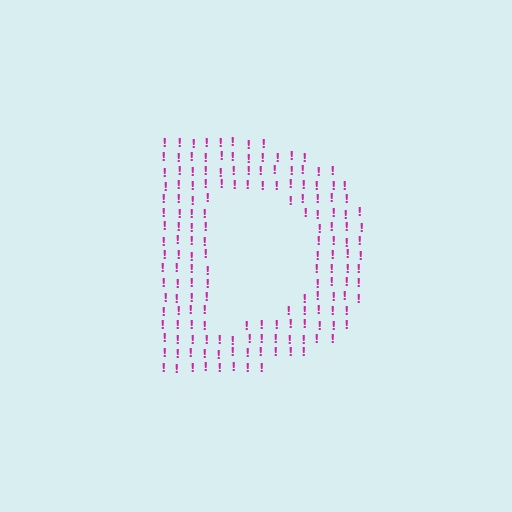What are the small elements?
The small elements are exclamation marks.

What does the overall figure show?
The overall figure shows the letter D.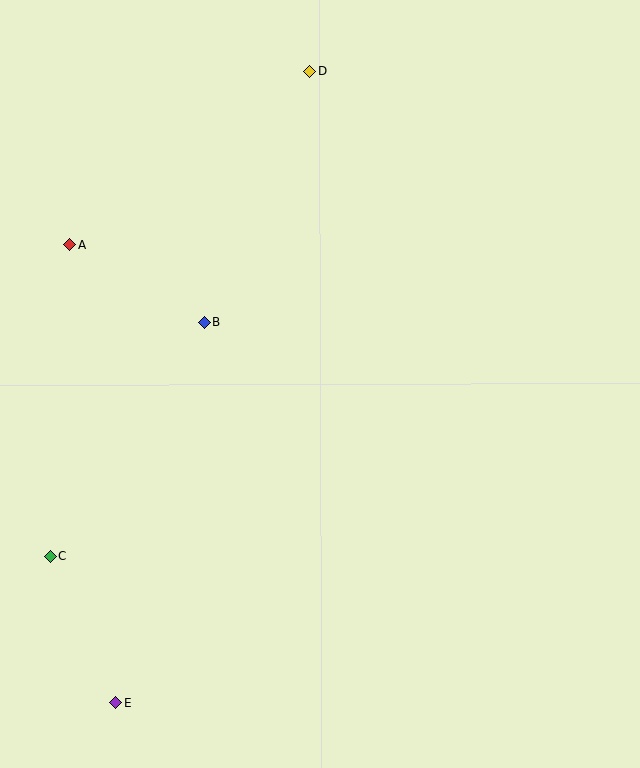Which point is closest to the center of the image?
Point B at (204, 323) is closest to the center.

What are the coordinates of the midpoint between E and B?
The midpoint between E and B is at (160, 513).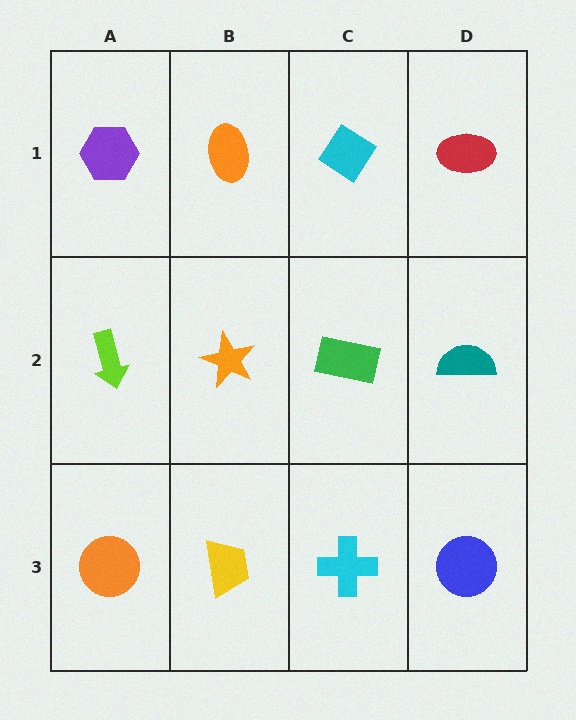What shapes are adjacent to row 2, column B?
An orange ellipse (row 1, column B), a yellow trapezoid (row 3, column B), a lime arrow (row 2, column A), a green rectangle (row 2, column C).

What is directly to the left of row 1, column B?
A purple hexagon.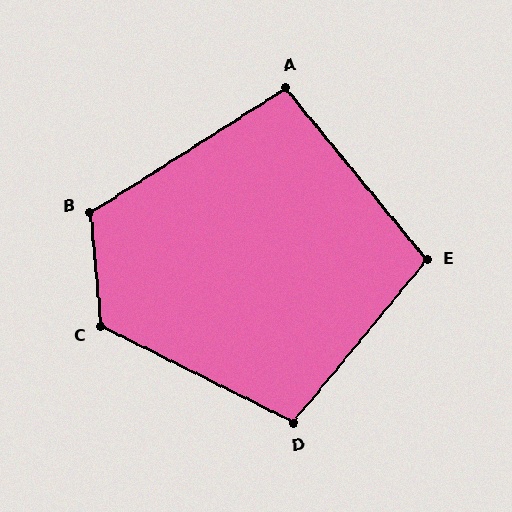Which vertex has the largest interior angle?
C, at approximately 121 degrees.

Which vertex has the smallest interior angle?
A, at approximately 97 degrees.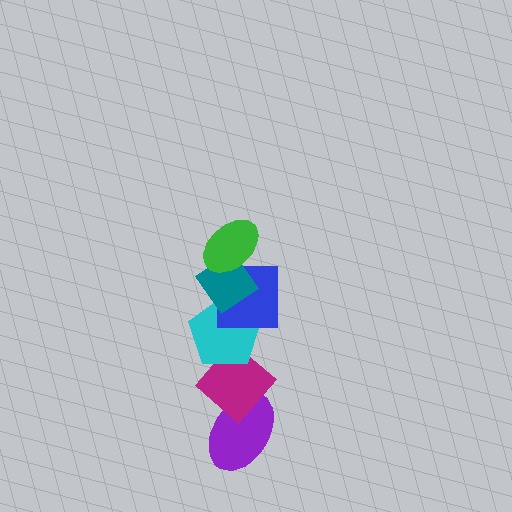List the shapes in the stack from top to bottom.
From top to bottom: the green ellipse, the teal diamond, the blue square, the cyan pentagon, the magenta diamond, the purple ellipse.